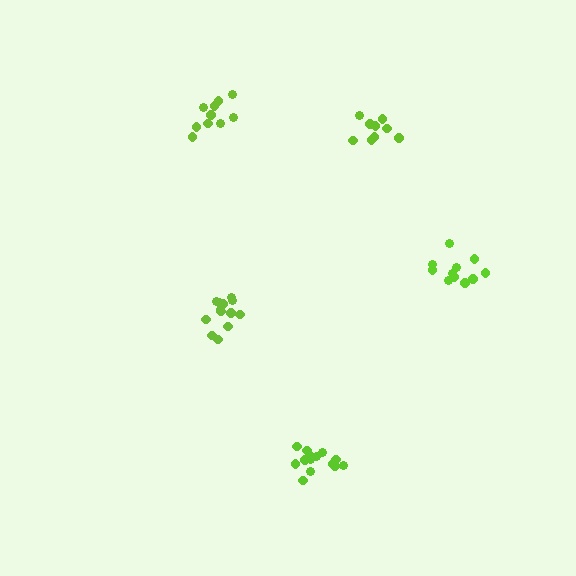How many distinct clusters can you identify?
There are 5 distinct clusters.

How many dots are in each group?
Group 1: 11 dots, Group 2: 13 dots, Group 3: 15 dots, Group 4: 10 dots, Group 5: 10 dots (59 total).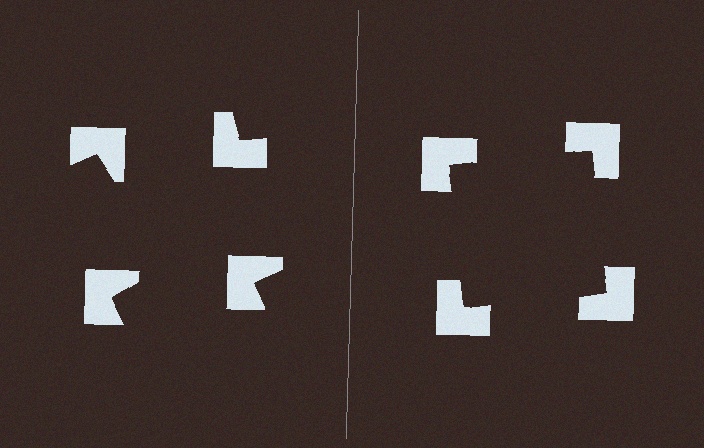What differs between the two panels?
The notched squares are positioned identically on both sides; only the wedge orientations differ. On the right they align to a square; on the left they are misaligned.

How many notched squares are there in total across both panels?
8 — 4 on each side.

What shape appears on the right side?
An illusory square.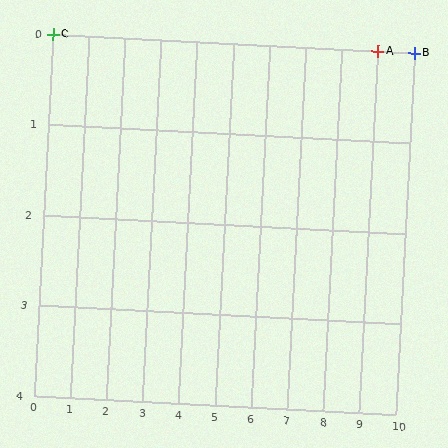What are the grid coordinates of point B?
Point B is at grid coordinates (10, 0).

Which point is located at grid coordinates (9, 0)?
Point A is at (9, 0).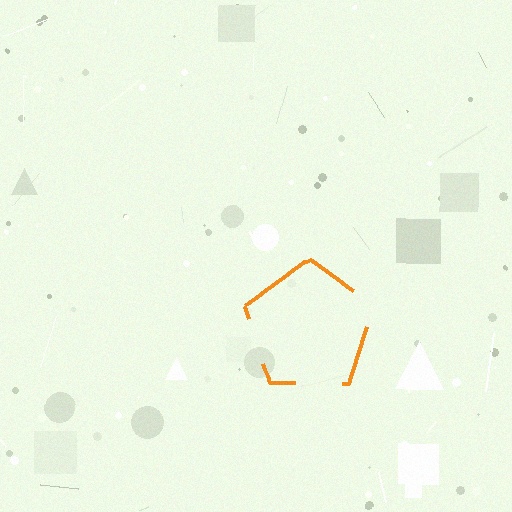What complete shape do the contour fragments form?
The contour fragments form a pentagon.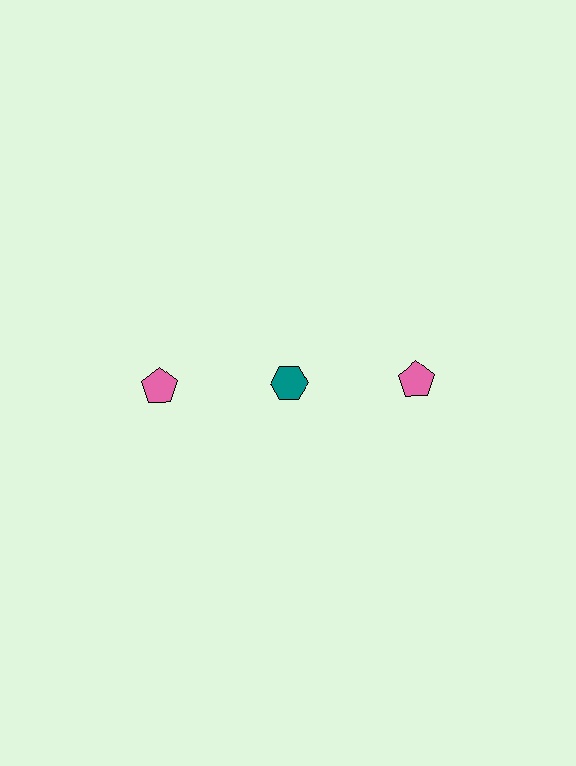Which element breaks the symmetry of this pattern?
The teal hexagon in the top row, second from left column breaks the symmetry. All other shapes are pink pentagons.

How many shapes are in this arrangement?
There are 3 shapes arranged in a grid pattern.